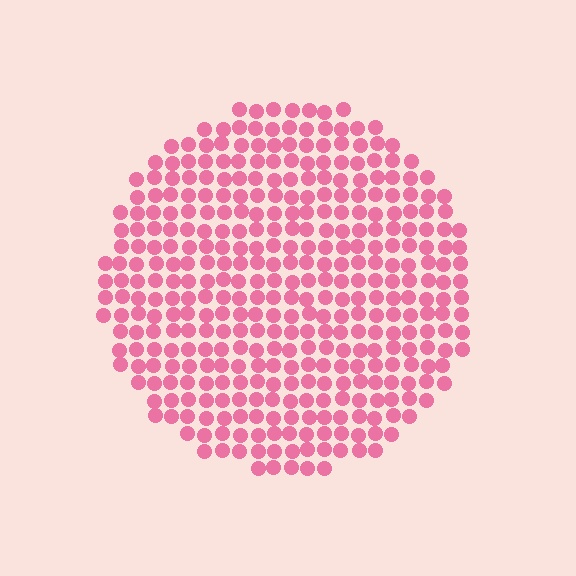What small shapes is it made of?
It is made of small circles.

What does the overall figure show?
The overall figure shows a circle.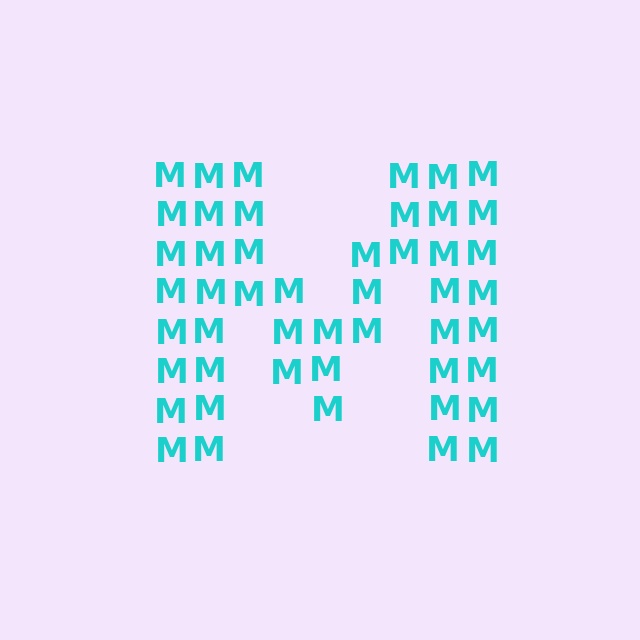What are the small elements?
The small elements are letter M's.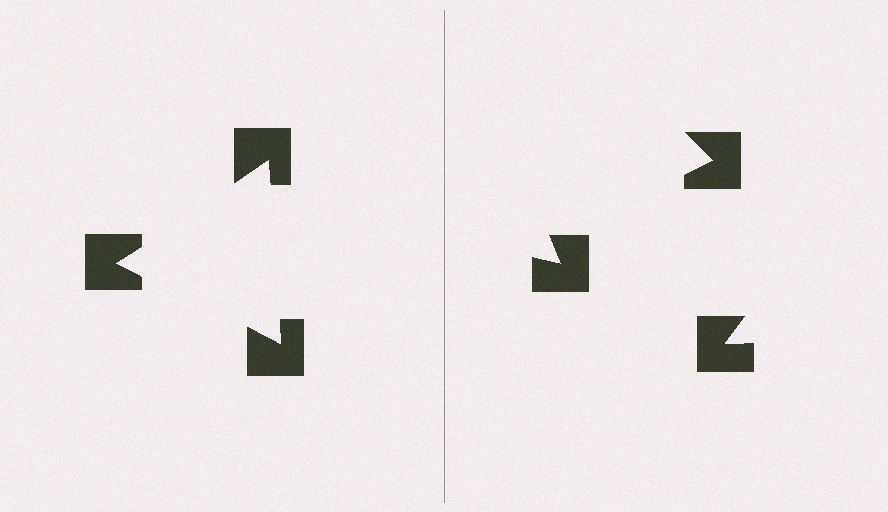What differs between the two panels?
The notched squares are positioned identically on both sides; only the wedge orientations differ. On the left they align to a triangle; on the right they are misaligned.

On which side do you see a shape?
An illusory triangle appears on the left side. On the right side the wedge cuts are rotated, so no coherent shape forms.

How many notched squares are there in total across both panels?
6 — 3 on each side.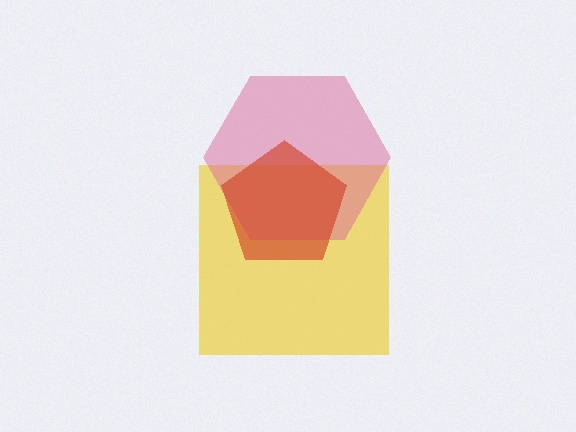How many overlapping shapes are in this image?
There are 3 overlapping shapes in the image.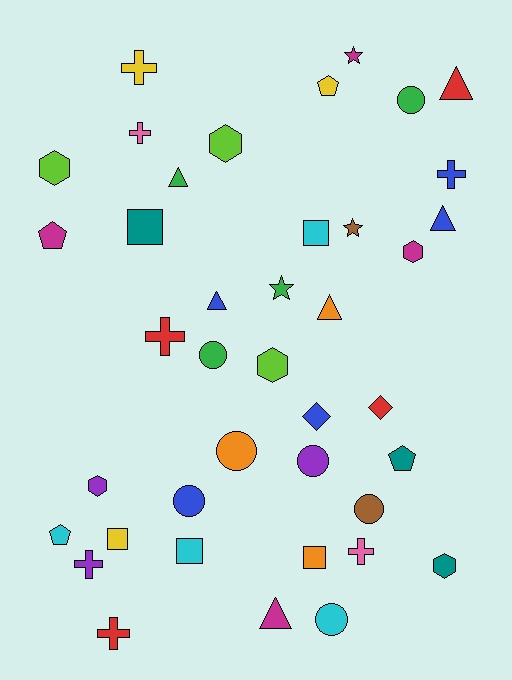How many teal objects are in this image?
There are 3 teal objects.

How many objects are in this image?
There are 40 objects.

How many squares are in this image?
There are 5 squares.